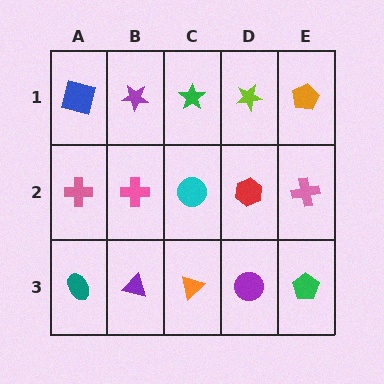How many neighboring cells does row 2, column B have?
4.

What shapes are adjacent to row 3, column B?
A pink cross (row 2, column B), a teal ellipse (row 3, column A), an orange triangle (row 3, column C).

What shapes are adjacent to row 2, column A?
A blue square (row 1, column A), a teal ellipse (row 3, column A), a pink cross (row 2, column B).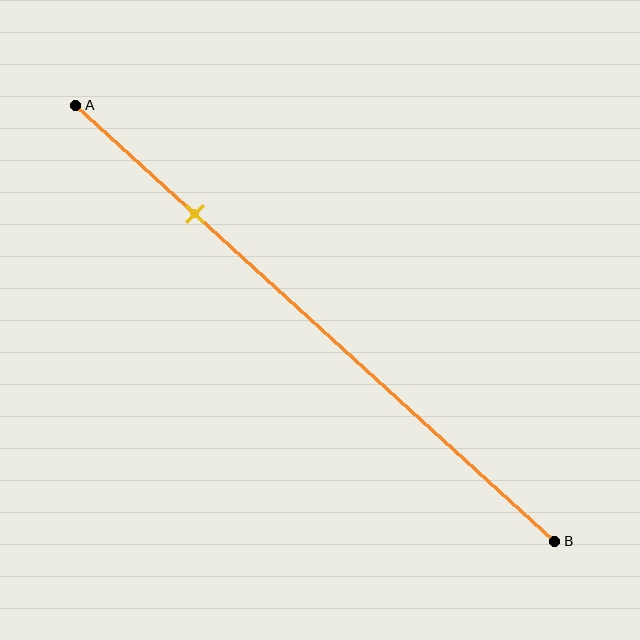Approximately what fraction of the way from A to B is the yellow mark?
The yellow mark is approximately 25% of the way from A to B.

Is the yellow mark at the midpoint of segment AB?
No, the mark is at about 25% from A, not at the 50% midpoint.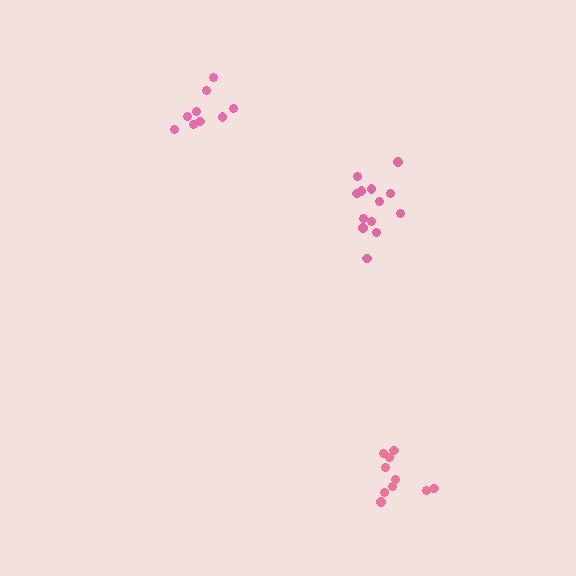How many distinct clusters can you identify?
There are 3 distinct clusters.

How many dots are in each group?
Group 1: 10 dots, Group 2: 13 dots, Group 3: 9 dots (32 total).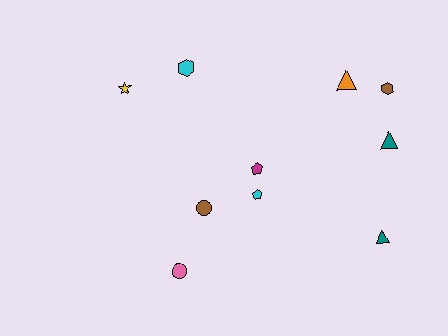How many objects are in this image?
There are 10 objects.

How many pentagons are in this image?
There are 2 pentagons.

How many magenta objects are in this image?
There is 1 magenta object.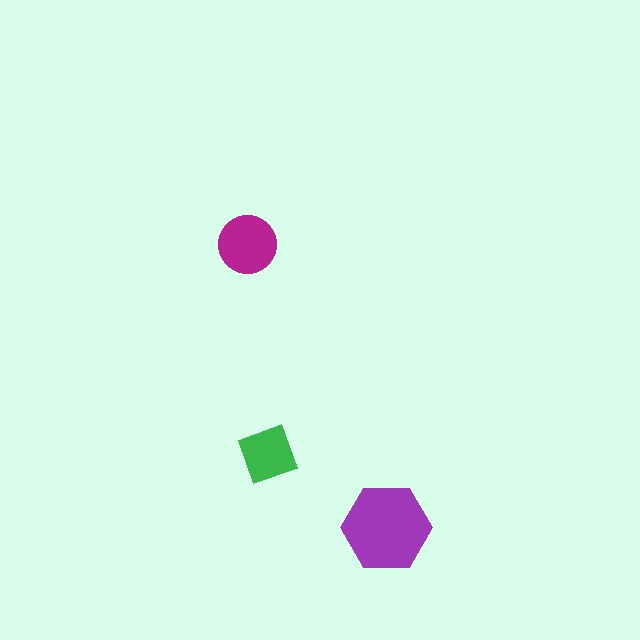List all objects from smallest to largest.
The green square, the magenta circle, the purple hexagon.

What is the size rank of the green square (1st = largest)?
3rd.